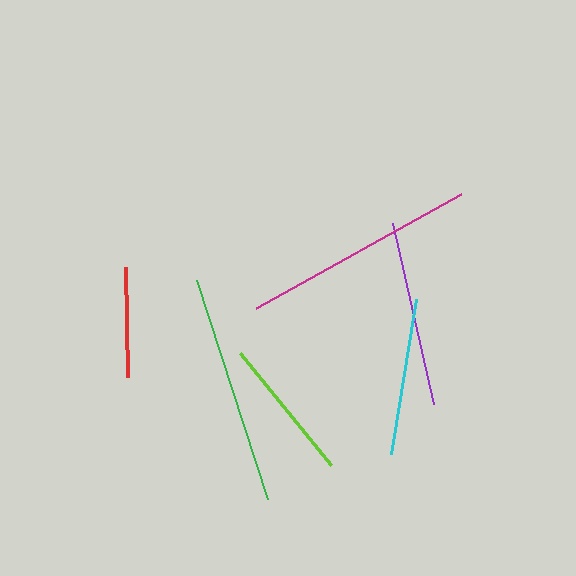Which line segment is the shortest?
The red line is the shortest at approximately 109 pixels.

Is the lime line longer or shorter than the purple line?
The purple line is longer than the lime line.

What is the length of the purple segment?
The purple segment is approximately 185 pixels long.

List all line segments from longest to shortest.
From longest to shortest: magenta, green, purple, cyan, lime, red.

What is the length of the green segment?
The green segment is approximately 231 pixels long.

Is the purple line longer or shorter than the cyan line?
The purple line is longer than the cyan line.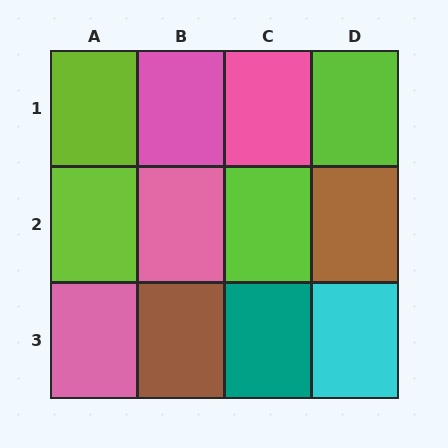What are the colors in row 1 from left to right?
Lime, pink, pink, lime.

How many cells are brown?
2 cells are brown.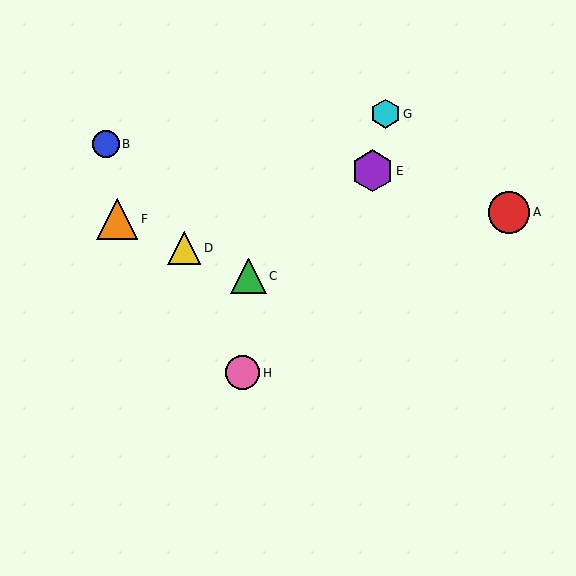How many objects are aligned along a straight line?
3 objects (C, D, F) are aligned along a straight line.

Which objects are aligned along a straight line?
Objects C, D, F are aligned along a straight line.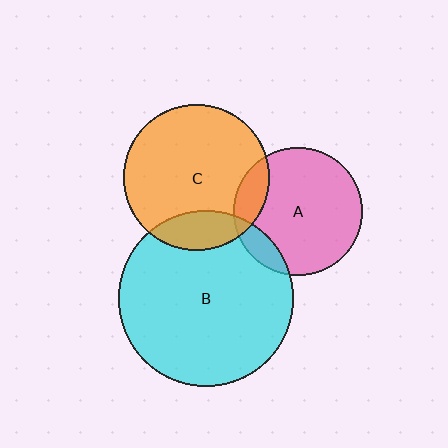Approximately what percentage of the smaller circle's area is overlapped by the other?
Approximately 15%.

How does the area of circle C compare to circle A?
Approximately 1.3 times.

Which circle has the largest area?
Circle B (cyan).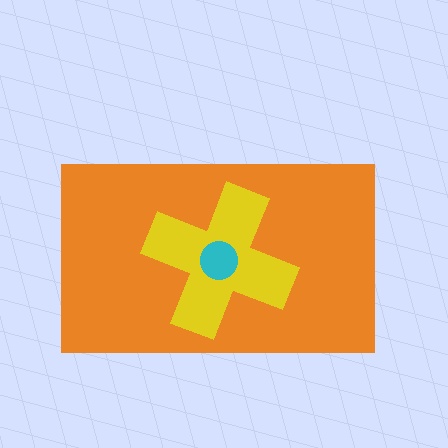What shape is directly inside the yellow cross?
The cyan circle.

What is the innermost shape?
The cyan circle.